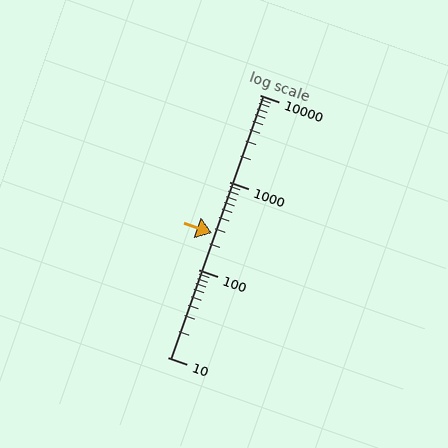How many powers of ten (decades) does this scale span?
The scale spans 3 decades, from 10 to 10000.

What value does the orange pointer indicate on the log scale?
The pointer indicates approximately 260.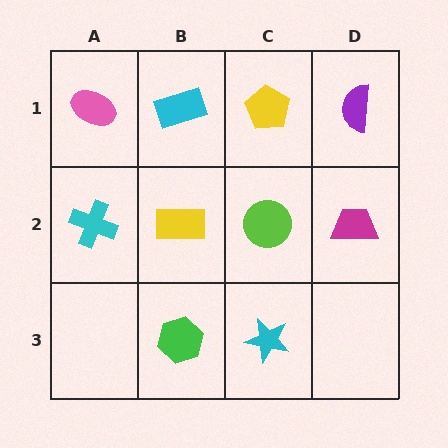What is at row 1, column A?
A pink ellipse.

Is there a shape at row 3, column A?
No, that cell is empty.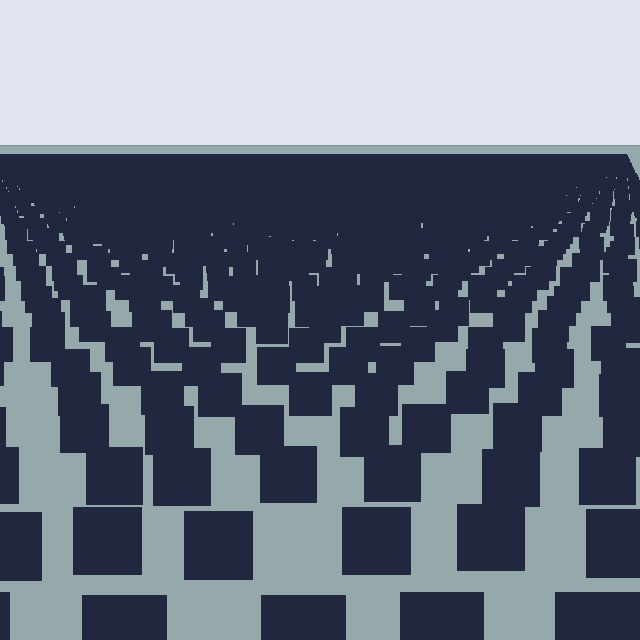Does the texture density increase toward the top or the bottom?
Density increases toward the top.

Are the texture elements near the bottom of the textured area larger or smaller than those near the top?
Larger. Near the bottom, elements are closer to the viewer and appear at a bigger on-screen size.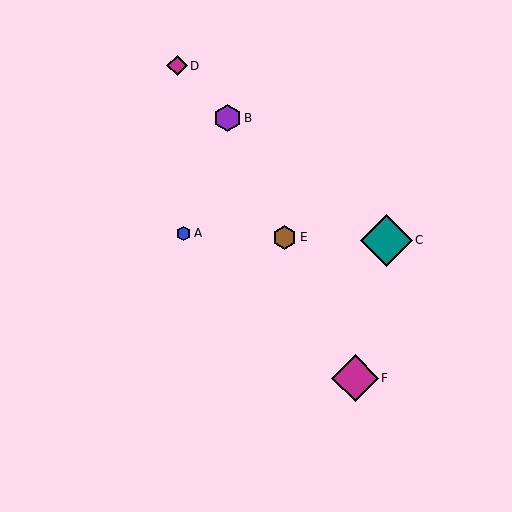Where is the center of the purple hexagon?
The center of the purple hexagon is at (227, 118).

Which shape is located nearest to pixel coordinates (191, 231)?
The blue hexagon (labeled A) at (183, 233) is nearest to that location.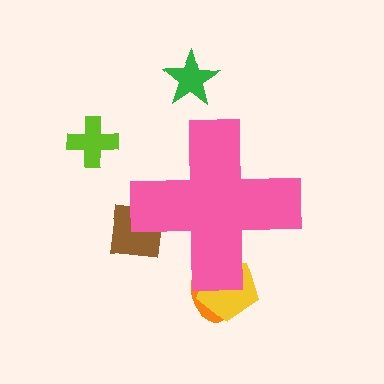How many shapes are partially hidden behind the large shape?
3 shapes are partially hidden.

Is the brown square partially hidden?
Yes, the brown square is partially hidden behind the pink cross.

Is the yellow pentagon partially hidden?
Yes, the yellow pentagon is partially hidden behind the pink cross.